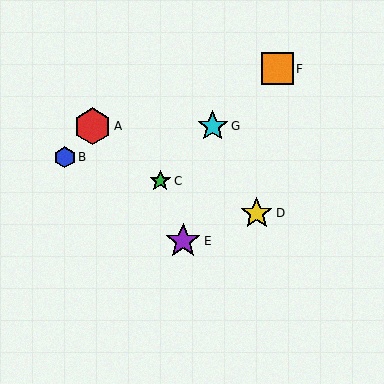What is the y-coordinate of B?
Object B is at y≈157.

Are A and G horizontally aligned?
Yes, both are at y≈126.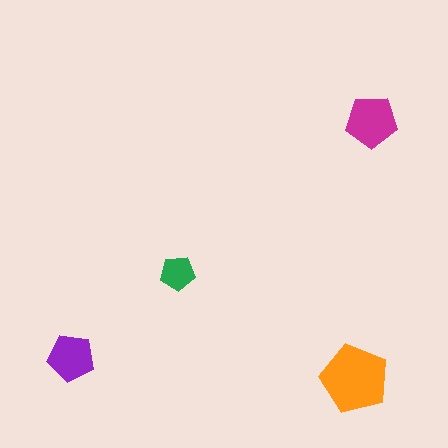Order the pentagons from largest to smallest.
the orange one, the magenta one, the purple one, the green one.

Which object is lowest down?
The orange pentagon is bottommost.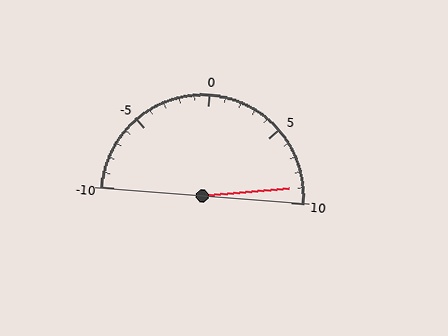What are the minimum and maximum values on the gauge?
The gauge ranges from -10 to 10.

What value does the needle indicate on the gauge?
The needle indicates approximately 9.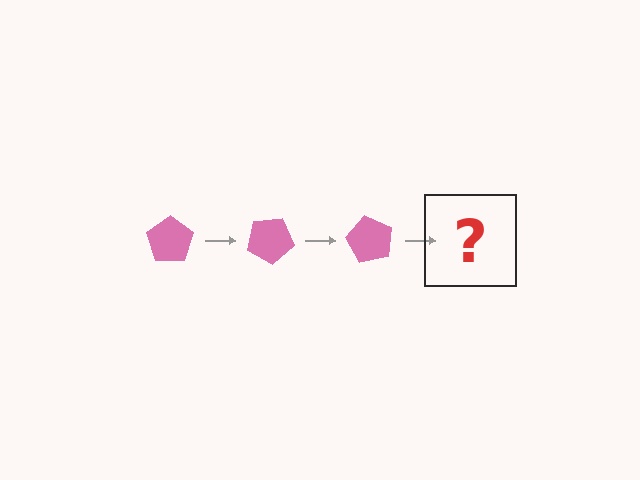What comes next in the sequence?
The next element should be a pink pentagon rotated 90 degrees.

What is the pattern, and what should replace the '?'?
The pattern is that the pentagon rotates 30 degrees each step. The '?' should be a pink pentagon rotated 90 degrees.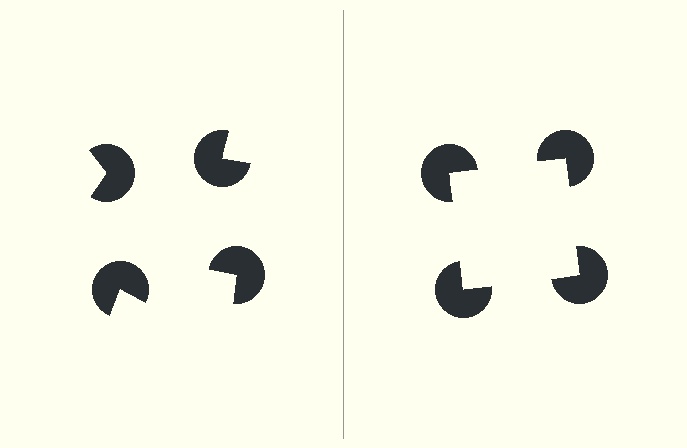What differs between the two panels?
The pac-man discs are positioned identically on both sides; only the wedge orientations differ. On the right they align to a square; on the left they are misaligned.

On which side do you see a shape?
An illusory square appears on the right side. On the left side the wedge cuts are rotated, so no coherent shape forms.